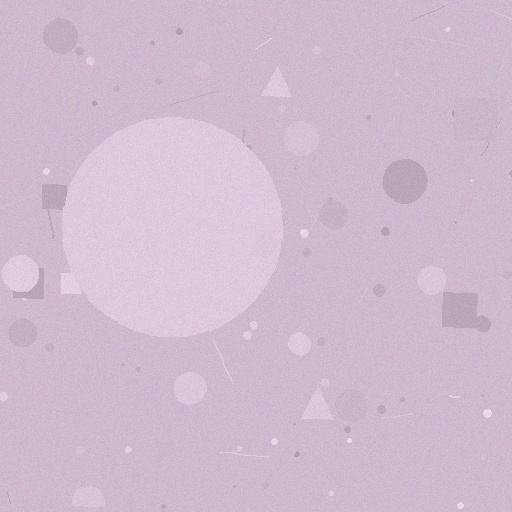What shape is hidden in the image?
A circle is hidden in the image.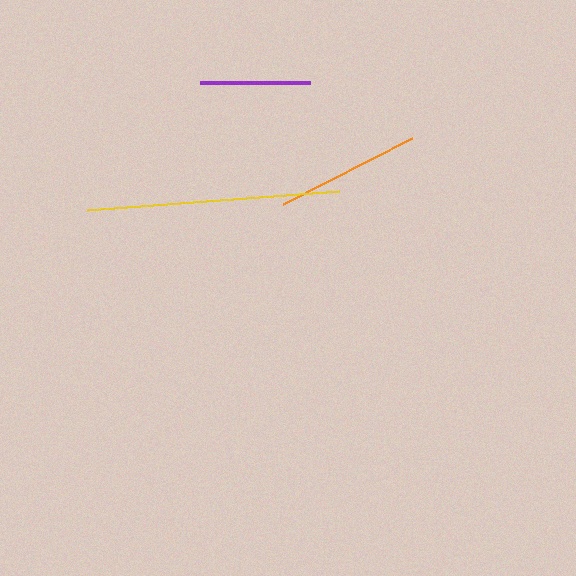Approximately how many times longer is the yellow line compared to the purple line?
The yellow line is approximately 2.3 times the length of the purple line.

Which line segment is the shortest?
The purple line is the shortest at approximately 111 pixels.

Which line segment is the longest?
The yellow line is the longest at approximately 253 pixels.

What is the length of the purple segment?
The purple segment is approximately 111 pixels long.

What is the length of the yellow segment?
The yellow segment is approximately 253 pixels long.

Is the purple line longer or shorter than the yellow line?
The yellow line is longer than the purple line.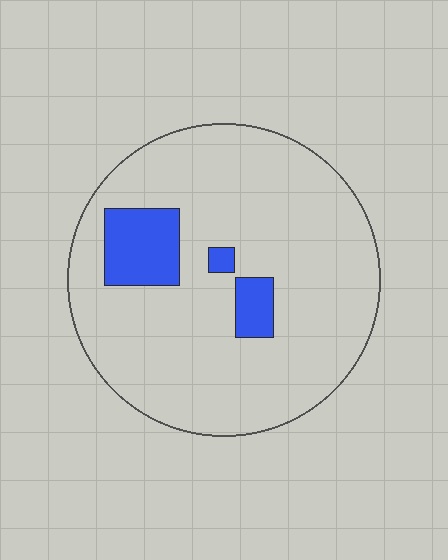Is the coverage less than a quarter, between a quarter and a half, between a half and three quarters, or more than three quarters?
Less than a quarter.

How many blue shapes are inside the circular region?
3.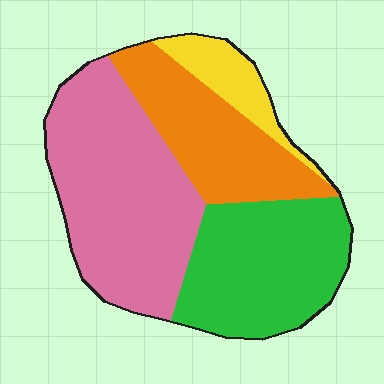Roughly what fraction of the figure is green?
Green covers about 30% of the figure.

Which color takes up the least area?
Yellow, at roughly 10%.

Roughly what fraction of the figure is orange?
Orange takes up about one quarter (1/4) of the figure.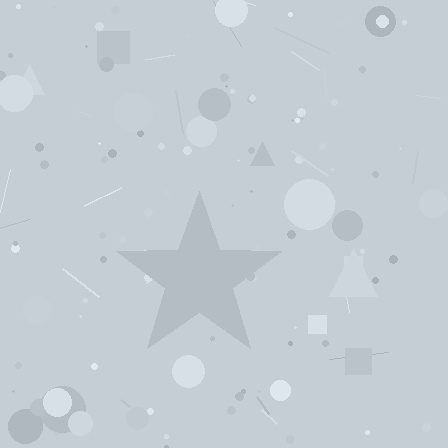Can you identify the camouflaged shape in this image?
The camouflaged shape is a star.